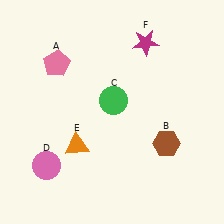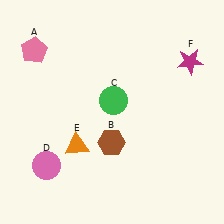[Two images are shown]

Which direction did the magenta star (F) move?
The magenta star (F) moved right.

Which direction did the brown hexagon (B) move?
The brown hexagon (B) moved left.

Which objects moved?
The objects that moved are: the pink pentagon (A), the brown hexagon (B), the magenta star (F).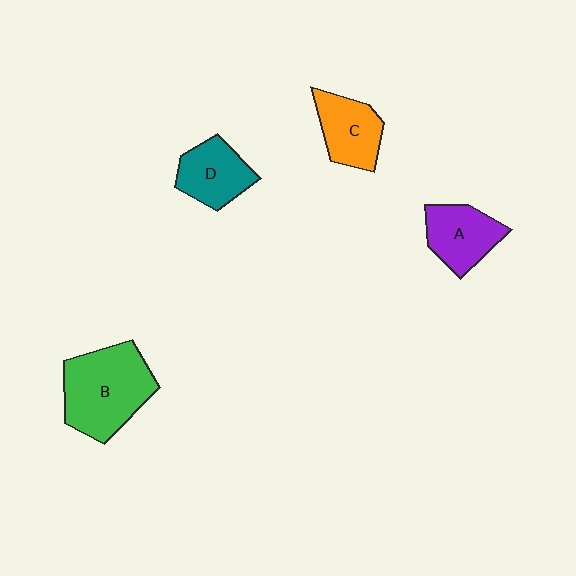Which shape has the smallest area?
Shape D (teal).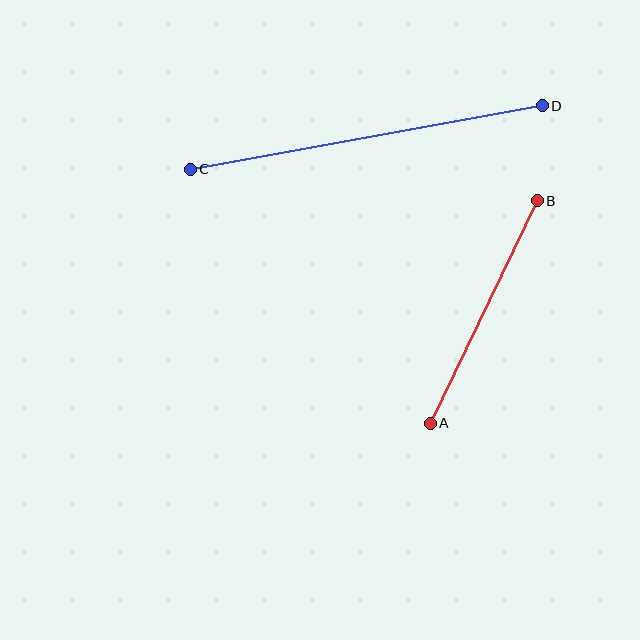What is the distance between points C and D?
The distance is approximately 358 pixels.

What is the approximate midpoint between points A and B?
The midpoint is at approximately (484, 312) pixels.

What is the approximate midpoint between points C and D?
The midpoint is at approximately (366, 137) pixels.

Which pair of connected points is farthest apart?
Points C and D are farthest apart.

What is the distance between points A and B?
The distance is approximately 247 pixels.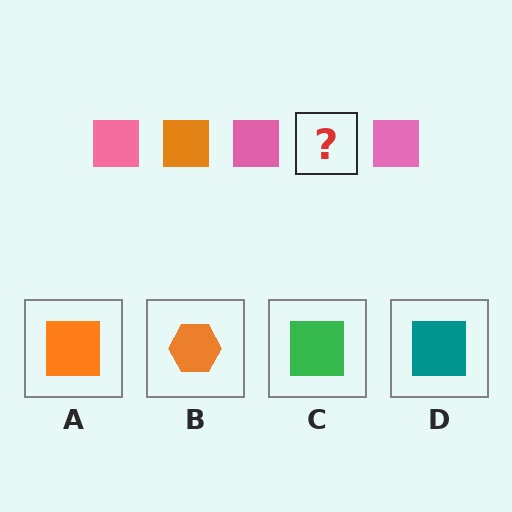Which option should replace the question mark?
Option A.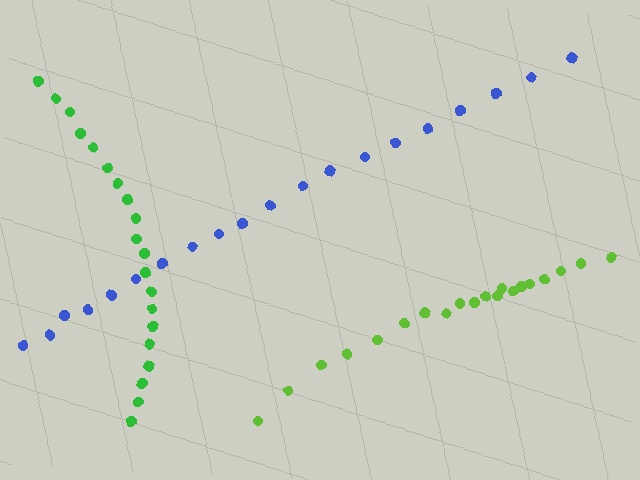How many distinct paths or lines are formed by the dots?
There are 3 distinct paths.